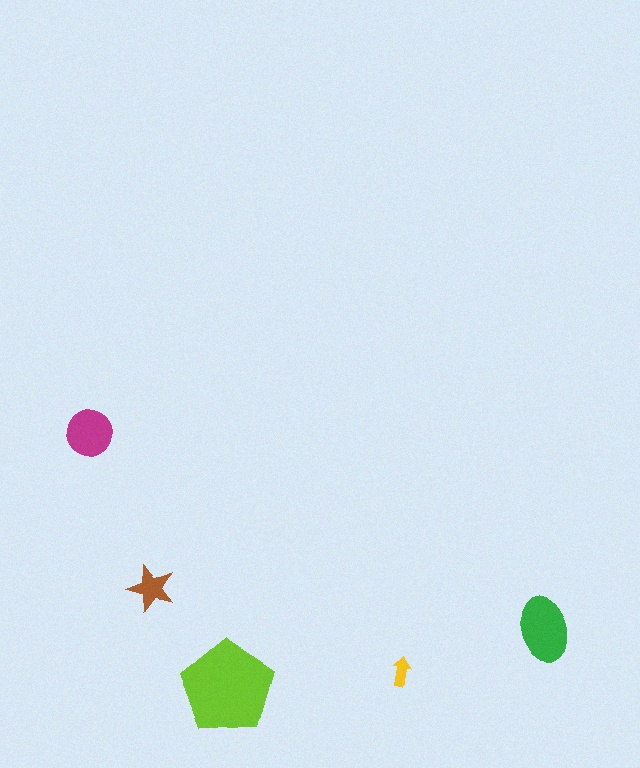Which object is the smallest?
The yellow arrow.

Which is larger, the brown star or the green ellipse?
The green ellipse.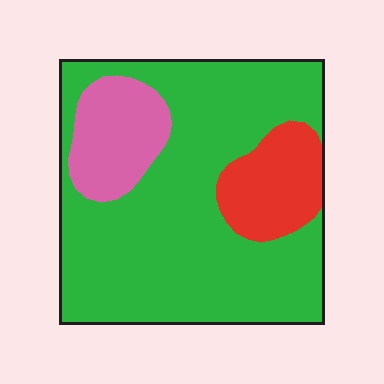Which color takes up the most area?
Green, at roughly 75%.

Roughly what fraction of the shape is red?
Red takes up less than a quarter of the shape.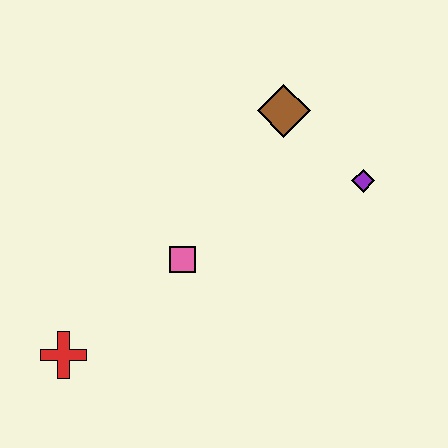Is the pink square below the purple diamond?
Yes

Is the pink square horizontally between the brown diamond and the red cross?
Yes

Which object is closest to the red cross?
The pink square is closest to the red cross.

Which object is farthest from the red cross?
The purple diamond is farthest from the red cross.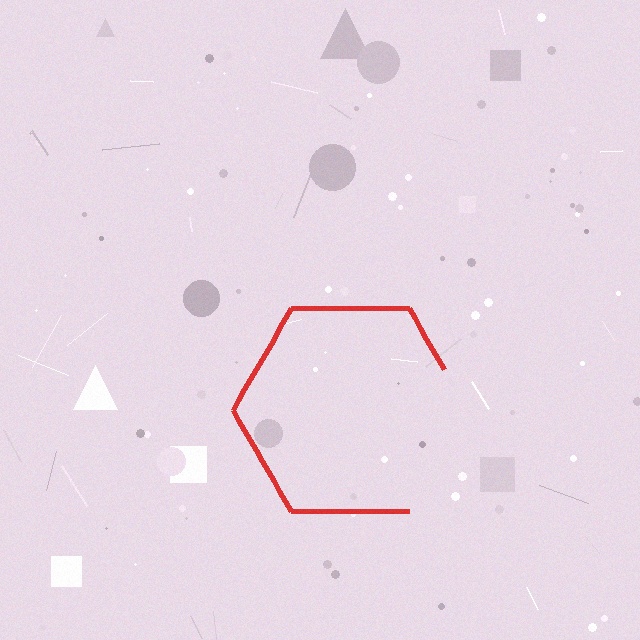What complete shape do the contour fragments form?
The contour fragments form a hexagon.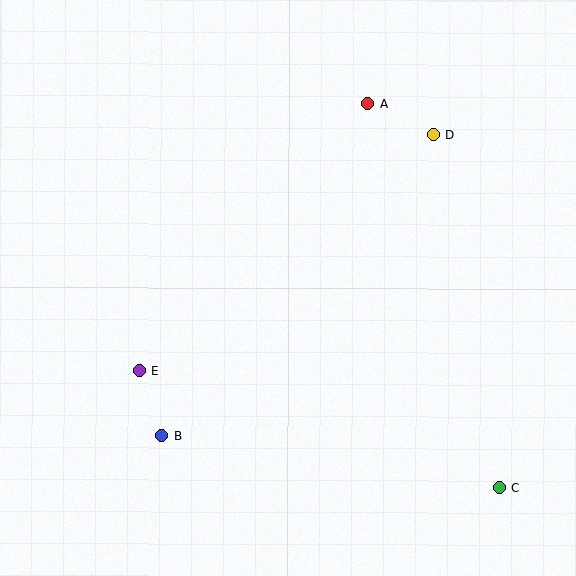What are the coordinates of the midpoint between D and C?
The midpoint between D and C is at (466, 311).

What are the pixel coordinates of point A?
Point A is at (368, 104).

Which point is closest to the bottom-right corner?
Point C is closest to the bottom-right corner.